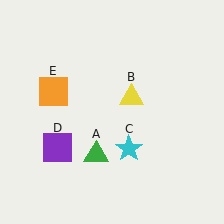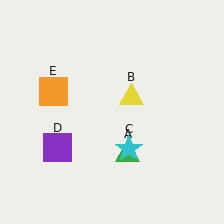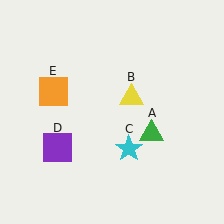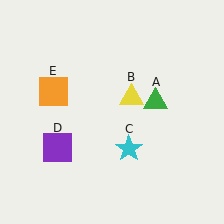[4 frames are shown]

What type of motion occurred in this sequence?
The green triangle (object A) rotated counterclockwise around the center of the scene.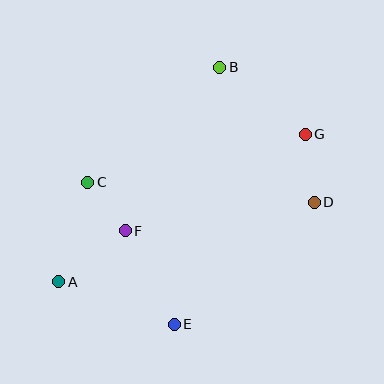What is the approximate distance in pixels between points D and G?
The distance between D and G is approximately 69 pixels.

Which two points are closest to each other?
Points C and F are closest to each other.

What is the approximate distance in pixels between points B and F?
The distance between B and F is approximately 189 pixels.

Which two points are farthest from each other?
Points A and G are farthest from each other.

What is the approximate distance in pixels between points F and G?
The distance between F and G is approximately 204 pixels.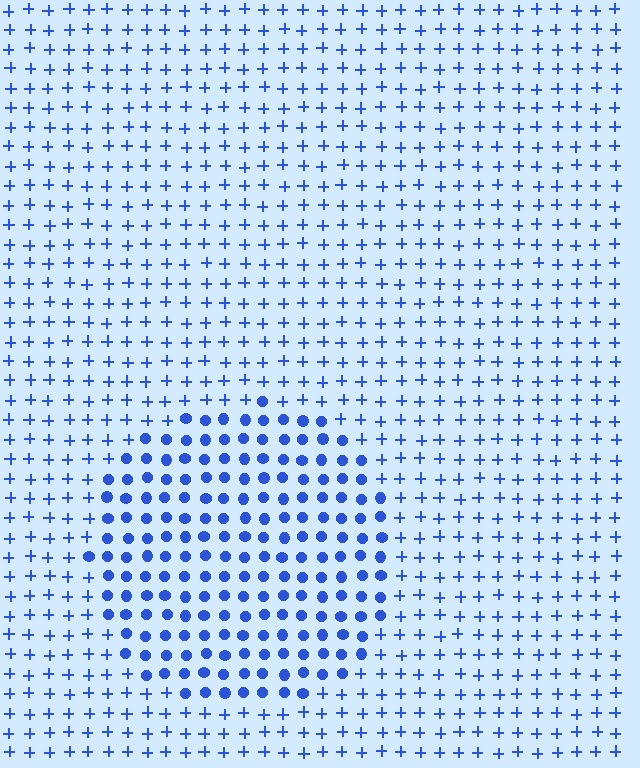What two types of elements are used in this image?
The image uses circles inside the circle region and plus signs outside it.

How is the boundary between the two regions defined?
The boundary is defined by a change in element shape: circles inside vs. plus signs outside. All elements share the same color and spacing.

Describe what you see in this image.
The image is filled with small blue elements arranged in a uniform grid. A circle-shaped region contains circles, while the surrounding area contains plus signs. The boundary is defined purely by the change in element shape.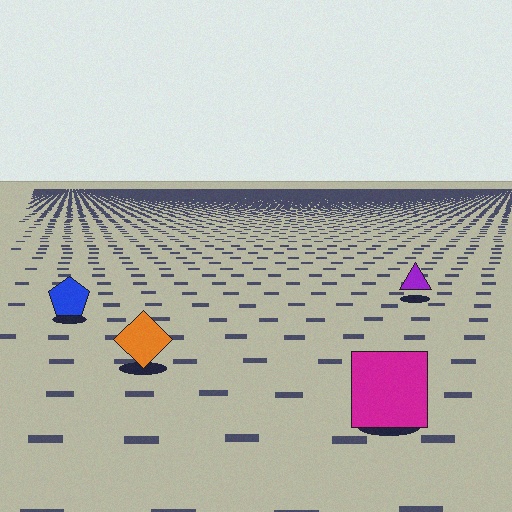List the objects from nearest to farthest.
From nearest to farthest: the magenta square, the orange diamond, the blue pentagon, the purple triangle.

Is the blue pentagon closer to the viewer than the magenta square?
No. The magenta square is closer — you can tell from the texture gradient: the ground texture is coarser near it.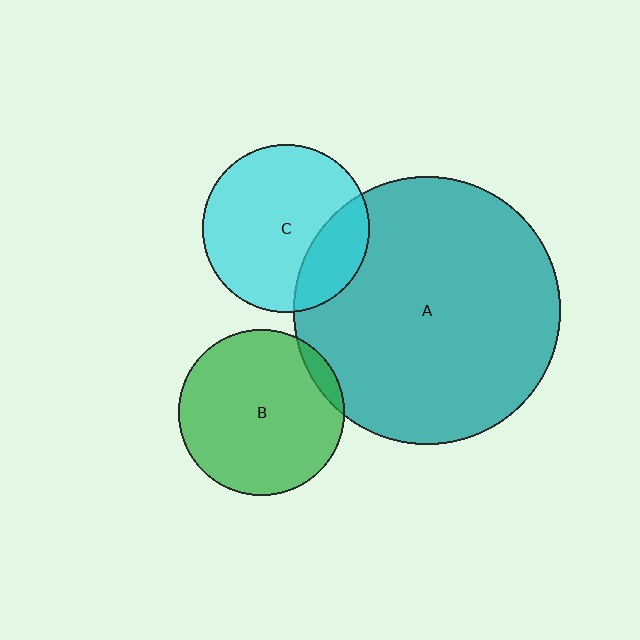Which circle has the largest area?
Circle A (teal).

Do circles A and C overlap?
Yes.